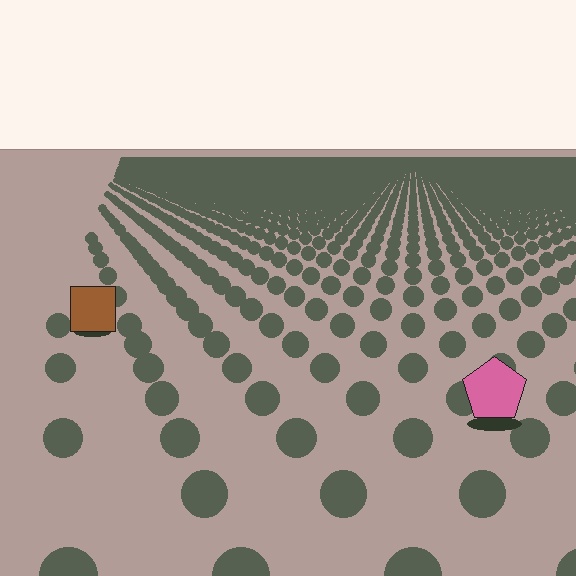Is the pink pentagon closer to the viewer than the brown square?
Yes. The pink pentagon is closer — you can tell from the texture gradient: the ground texture is coarser near it.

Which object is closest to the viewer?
The pink pentagon is closest. The texture marks near it are larger and more spread out.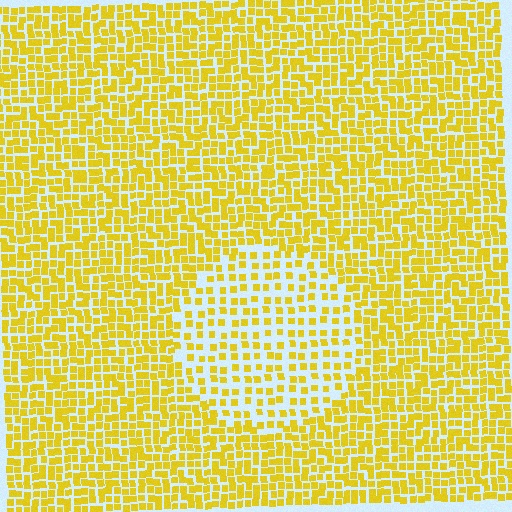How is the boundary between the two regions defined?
The boundary is defined by a change in element density (approximately 1.9x ratio). All elements are the same color, size, and shape.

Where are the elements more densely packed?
The elements are more densely packed outside the circle boundary.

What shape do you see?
I see a circle.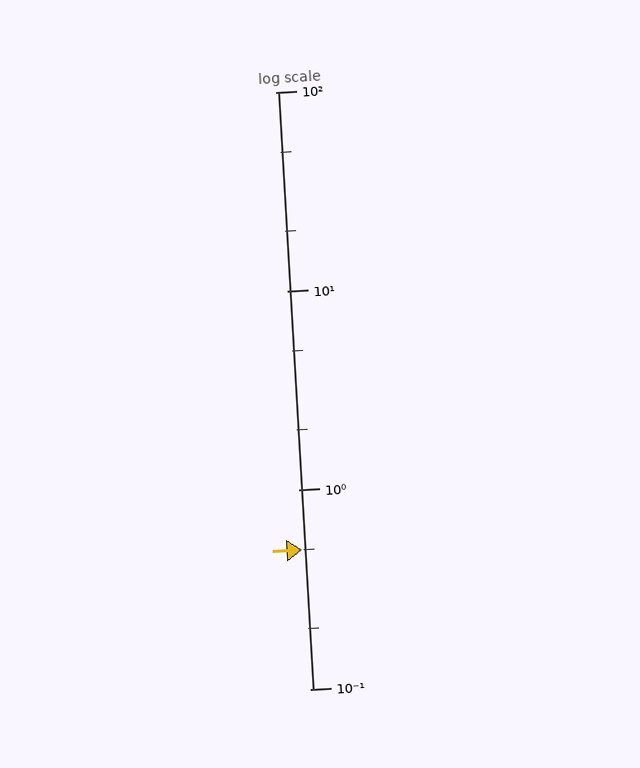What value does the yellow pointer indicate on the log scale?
The pointer indicates approximately 0.5.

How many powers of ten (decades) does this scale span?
The scale spans 3 decades, from 0.1 to 100.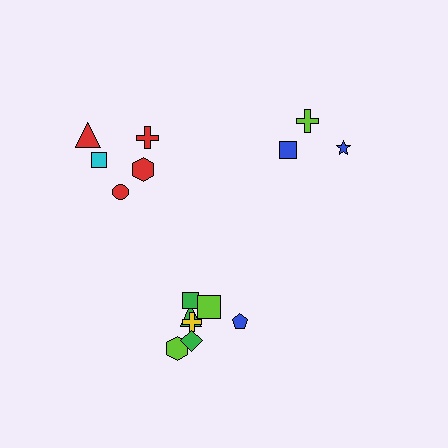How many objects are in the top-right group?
There are 3 objects.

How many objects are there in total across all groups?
There are 15 objects.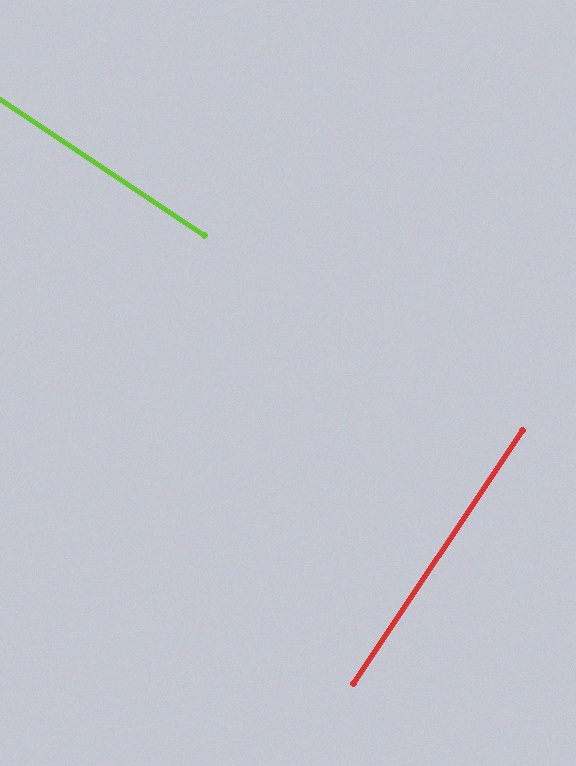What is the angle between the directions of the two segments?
Approximately 90 degrees.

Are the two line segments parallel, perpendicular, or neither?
Perpendicular — they meet at approximately 90°.